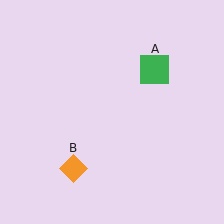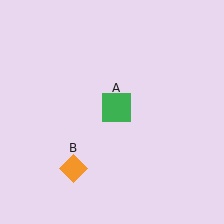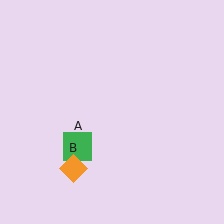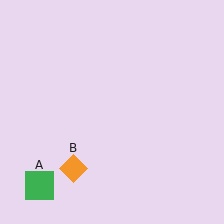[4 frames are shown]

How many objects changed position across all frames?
1 object changed position: green square (object A).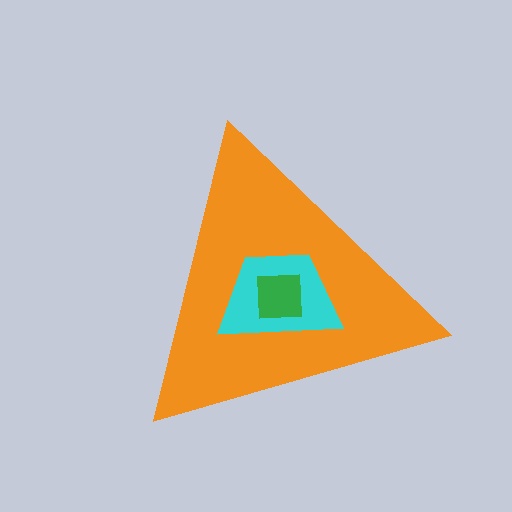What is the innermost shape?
The green square.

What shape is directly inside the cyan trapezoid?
The green square.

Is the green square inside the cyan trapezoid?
Yes.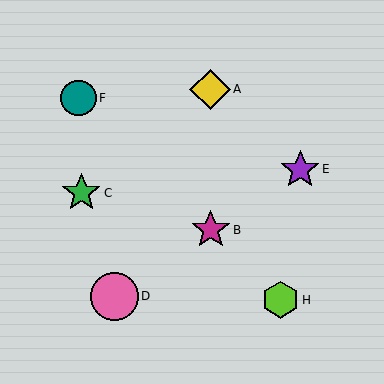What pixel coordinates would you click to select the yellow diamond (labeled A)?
Click at (210, 89) to select the yellow diamond A.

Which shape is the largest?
The pink circle (labeled D) is the largest.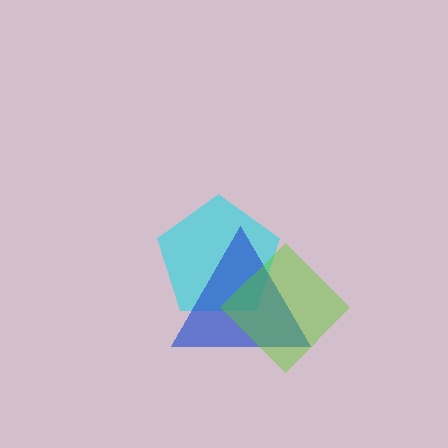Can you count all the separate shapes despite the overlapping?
Yes, there are 3 separate shapes.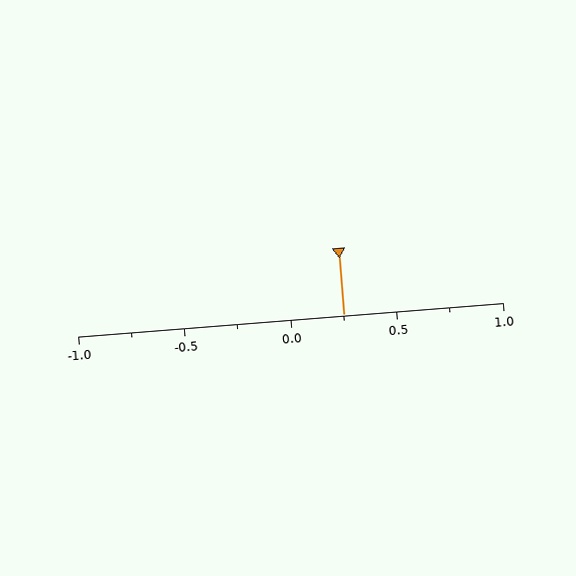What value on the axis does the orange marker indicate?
The marker indicates approximately 0.25.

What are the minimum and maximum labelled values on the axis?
The axis runs from -1.0 to 1.0.